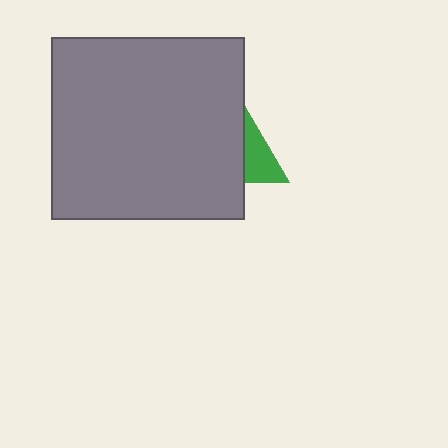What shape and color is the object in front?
The object in front is a gray rectangle.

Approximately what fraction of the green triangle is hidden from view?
Roughly 57% of the green triangle is hidden behind the gray rectangle.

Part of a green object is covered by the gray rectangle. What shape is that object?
It is a triangle.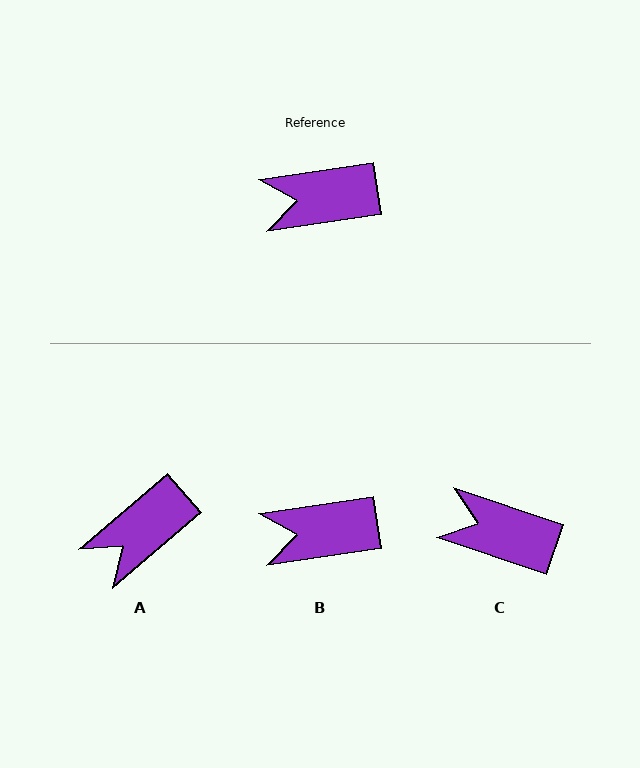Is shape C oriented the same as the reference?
No, it is off by about 27 degrees.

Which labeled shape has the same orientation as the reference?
B.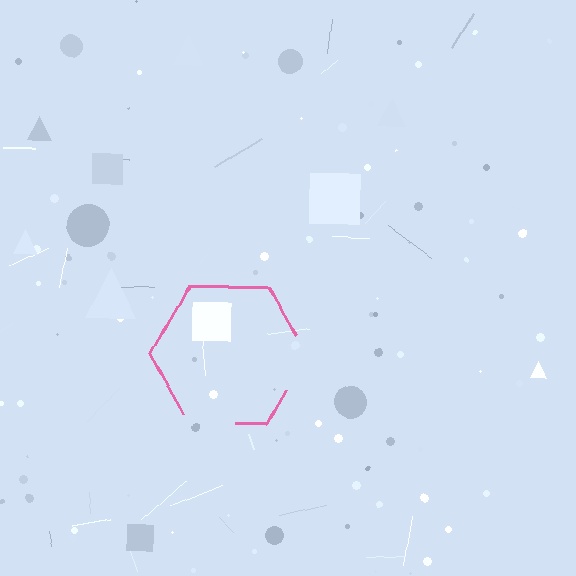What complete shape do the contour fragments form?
The contour fragments form a hexagon.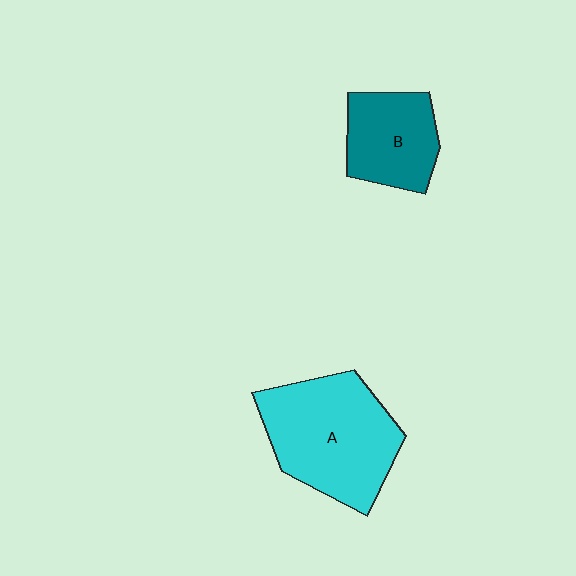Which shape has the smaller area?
Shape B (teal).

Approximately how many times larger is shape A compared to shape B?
Approximately 1.7 times.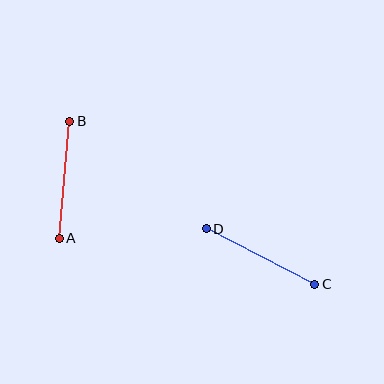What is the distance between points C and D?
The distance is approximately 122 pixels.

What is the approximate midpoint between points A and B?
The midpoint is at approximately (64, 180) pixels.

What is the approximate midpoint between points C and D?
The midpoint is at approximately (260, 257) pixels.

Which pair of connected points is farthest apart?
Points C and D are farthest apart.